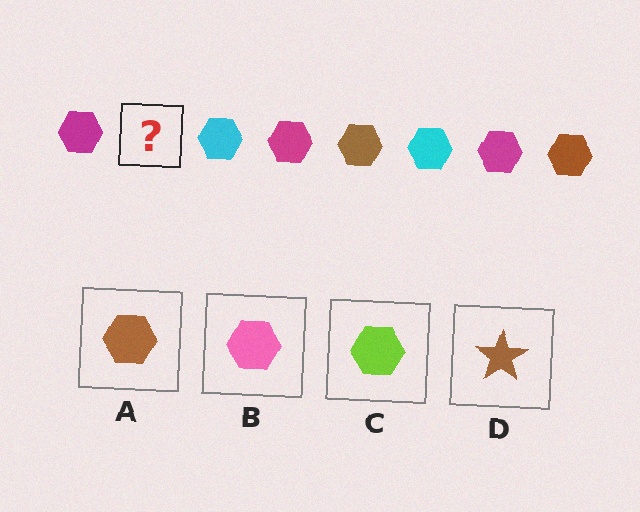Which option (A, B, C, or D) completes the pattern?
A.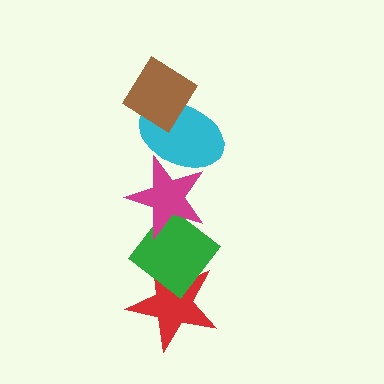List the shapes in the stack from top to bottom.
From top to bottom: the brown diamond, the cyan ellipse, the magenta star, the green diamond, the red star.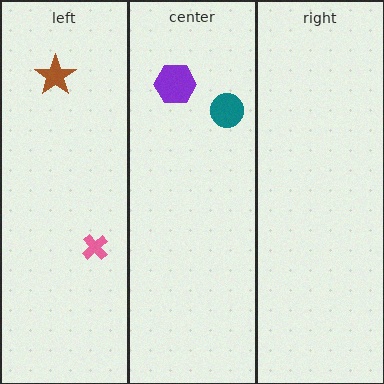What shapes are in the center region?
The purple hexagon, the teal circle.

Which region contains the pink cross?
The left region.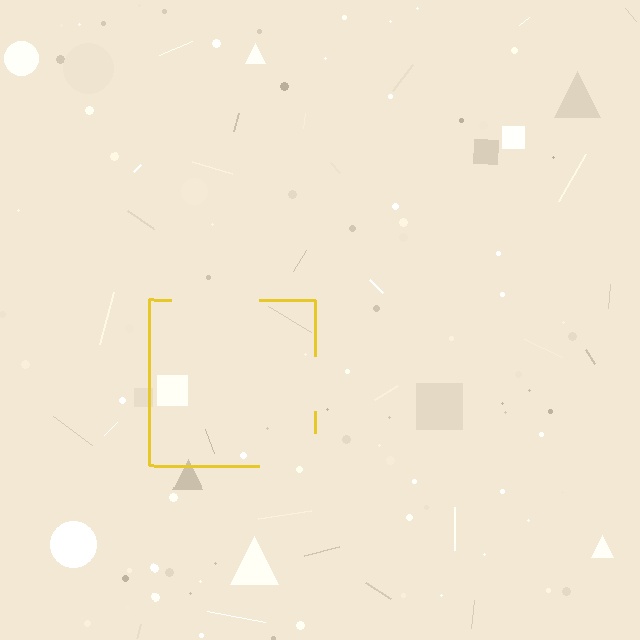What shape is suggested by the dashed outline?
The dashed outline suggests a square.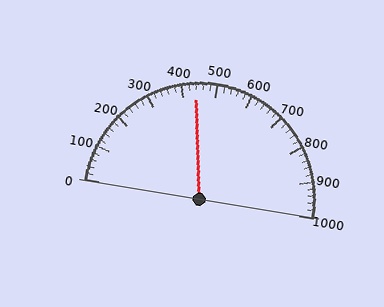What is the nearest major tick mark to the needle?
The nearest major tick mark is 400.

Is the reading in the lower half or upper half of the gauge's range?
The reading is in the lower half of the range (0 to 1000).